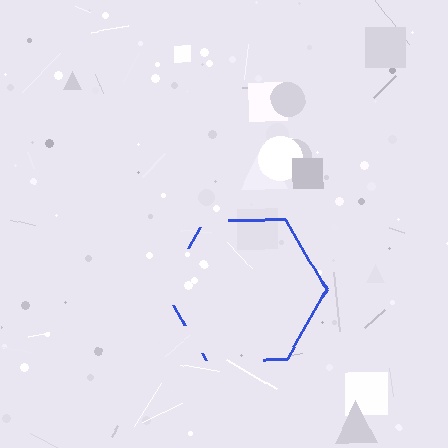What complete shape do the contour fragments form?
The contour fragments form a hexagon.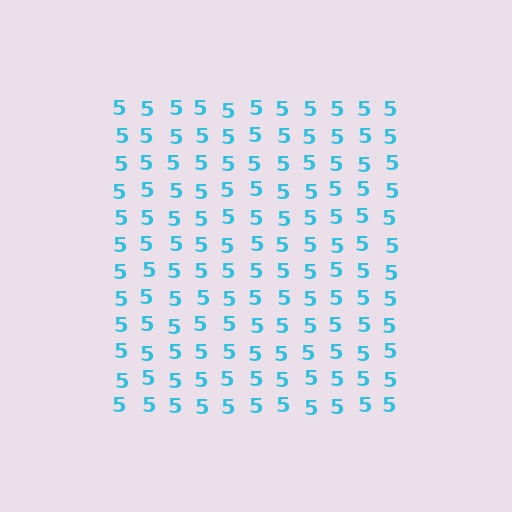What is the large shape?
The large shape is a square.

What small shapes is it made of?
It is made of small digit 5's.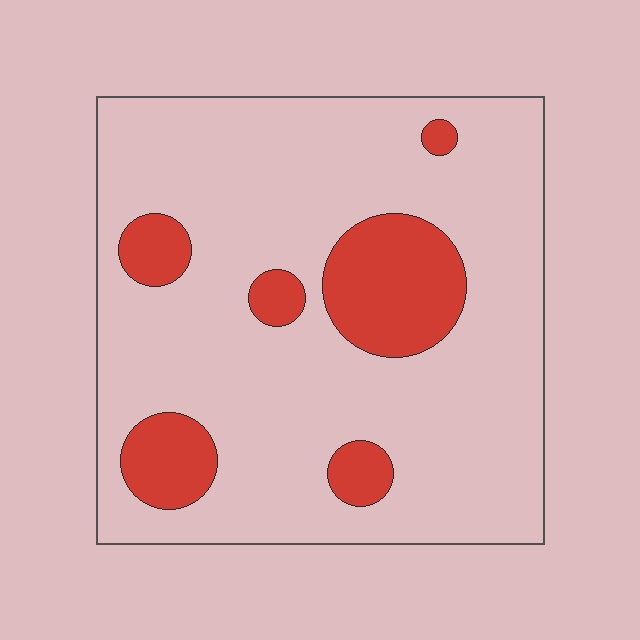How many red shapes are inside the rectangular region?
6.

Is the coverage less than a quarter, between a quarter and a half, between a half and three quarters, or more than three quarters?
Less than a quarter.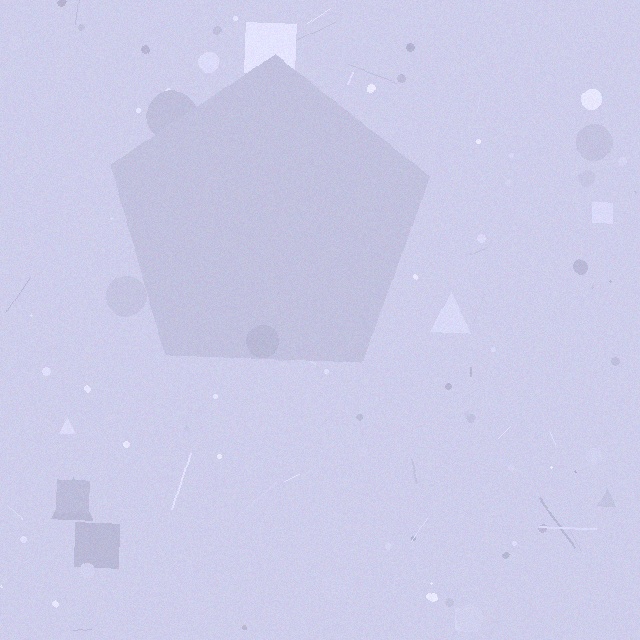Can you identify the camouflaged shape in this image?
The camouflaged shape is a pentagon.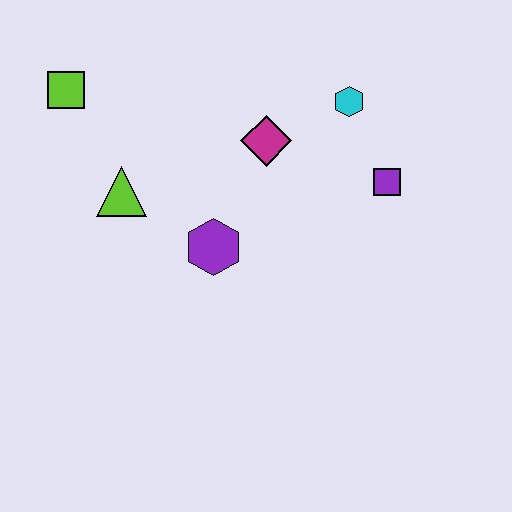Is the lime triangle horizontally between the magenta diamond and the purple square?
No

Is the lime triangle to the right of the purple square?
No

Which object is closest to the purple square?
The cyan hexagon is closest to the purple square.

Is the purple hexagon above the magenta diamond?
No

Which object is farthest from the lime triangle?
The purple square is farthest from the lime triangle.